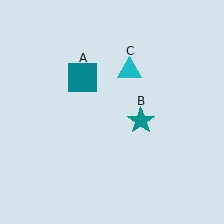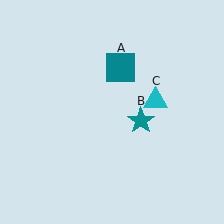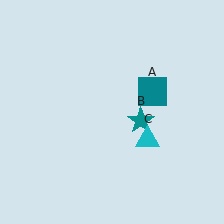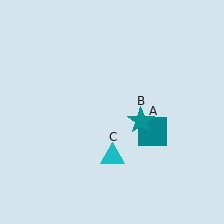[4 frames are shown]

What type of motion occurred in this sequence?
The teal square (object A), cyan triangle (object C) rotated clockwise around the center of the scene.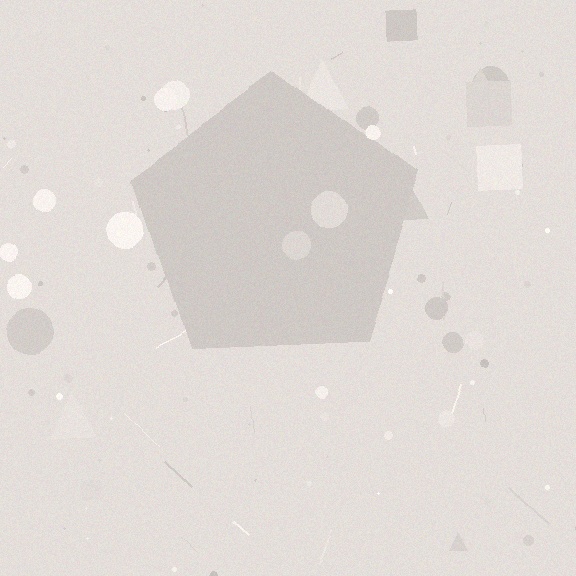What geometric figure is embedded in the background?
A pentagon is embedded in the background.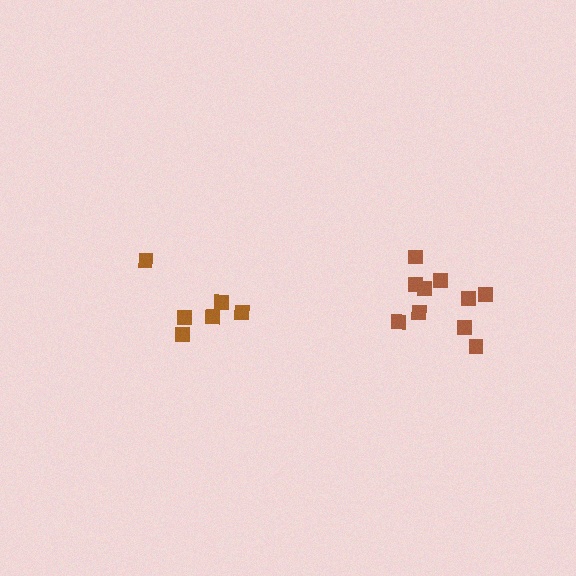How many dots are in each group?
Group 1: 6 dots, Group 2: 10 dots (16 total).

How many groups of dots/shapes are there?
There are 2 groups.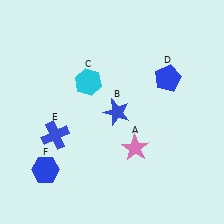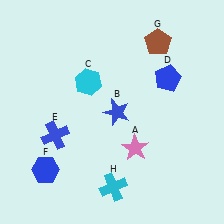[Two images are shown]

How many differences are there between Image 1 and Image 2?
There are 2 differences between the two images.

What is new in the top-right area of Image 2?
A brown pentagon (G) was added in the top-right area of Image 2.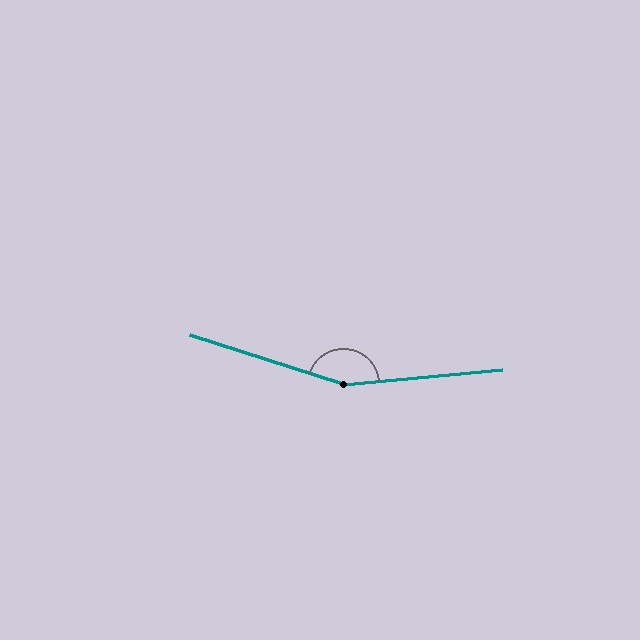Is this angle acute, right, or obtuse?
It is obtuse.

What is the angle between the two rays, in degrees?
Approximately 157 degrees.